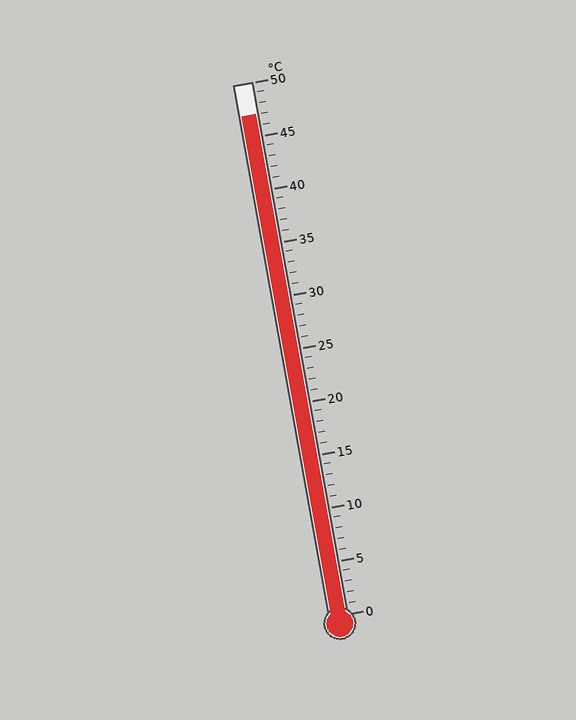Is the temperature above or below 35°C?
The temperature is above 35°C.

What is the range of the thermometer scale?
The thermometer scale ranges from 0°C to 50°C.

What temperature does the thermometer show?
The thermometer shows approximately 47°C.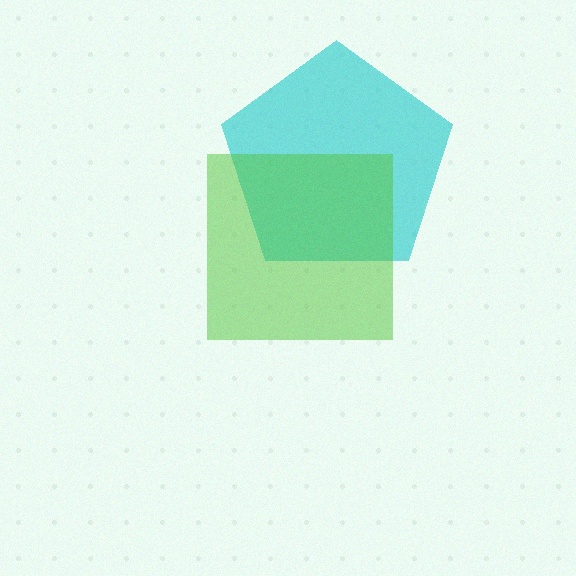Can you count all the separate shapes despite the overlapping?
Yes, there are 2 separate shapes.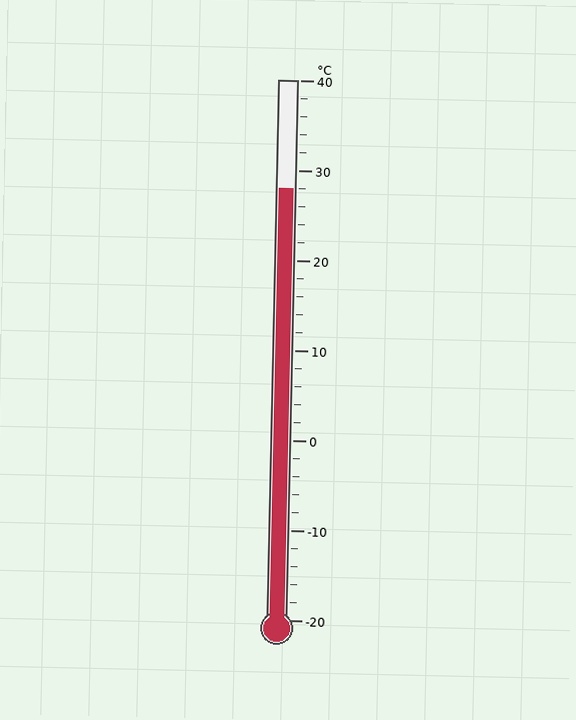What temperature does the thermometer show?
The thermometer shows approximately 28°C.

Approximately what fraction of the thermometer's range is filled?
The thermometer is filled to approximately 80% of its range.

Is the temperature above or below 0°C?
The temperature is above 0°C.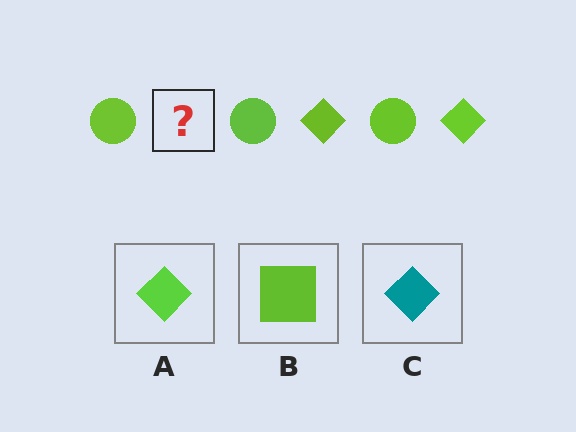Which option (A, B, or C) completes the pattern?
A.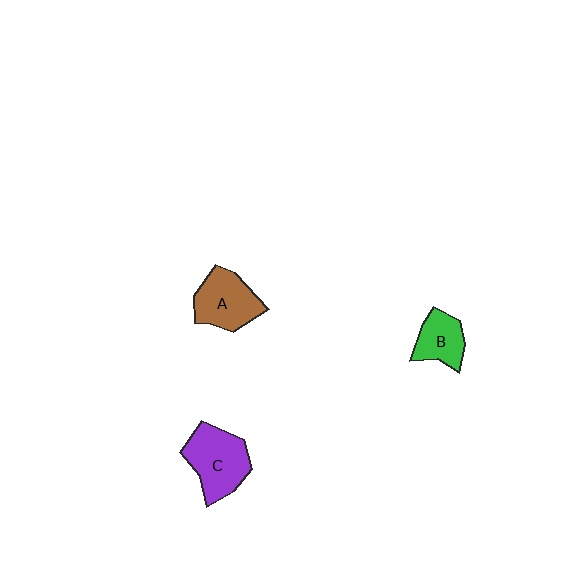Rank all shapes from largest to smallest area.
From largest to smallest: C (purple), A (brown), B (green).